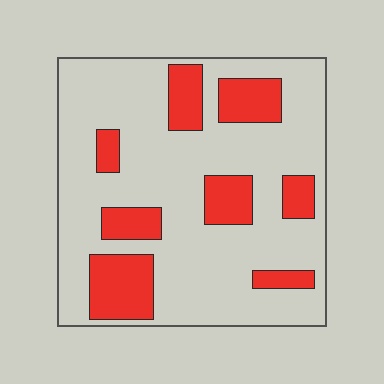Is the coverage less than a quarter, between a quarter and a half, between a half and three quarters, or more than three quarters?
Less than a quarter.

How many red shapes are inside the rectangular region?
8.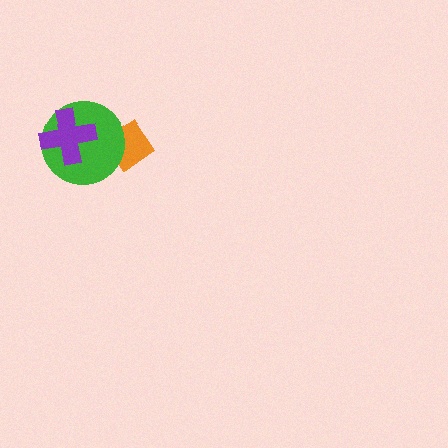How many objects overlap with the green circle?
2 objects overlap with the green circle.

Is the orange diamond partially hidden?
Yes, it is partially covered by another shape.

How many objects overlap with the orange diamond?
1 object overlaps with the orange diamond.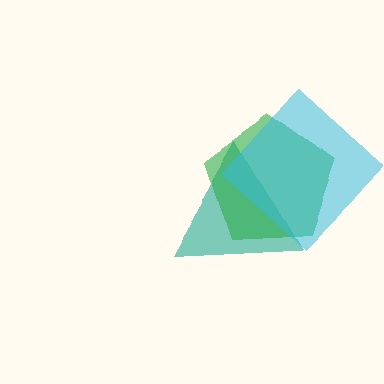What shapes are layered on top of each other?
The layered shapes are: a teal triangle, a green pentagon, a cyan diamond.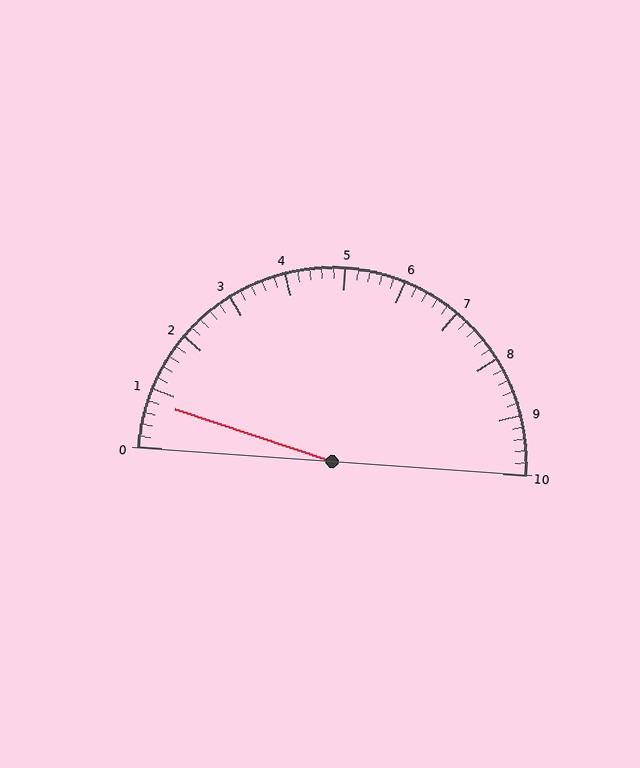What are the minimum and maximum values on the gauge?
The gauge ranges from 0 to 10.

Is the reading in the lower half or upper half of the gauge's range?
The reading is in the lower half of the range (0 to 10).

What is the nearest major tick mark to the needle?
The nearest major tick mark is 1.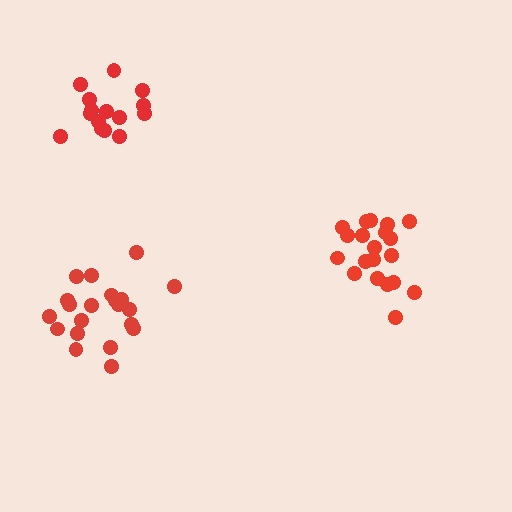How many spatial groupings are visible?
There are 3 spatial groupings.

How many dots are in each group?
Group 1: 21 dots, Group 2: 20 dots, Group 3: 15 dots (56 total).